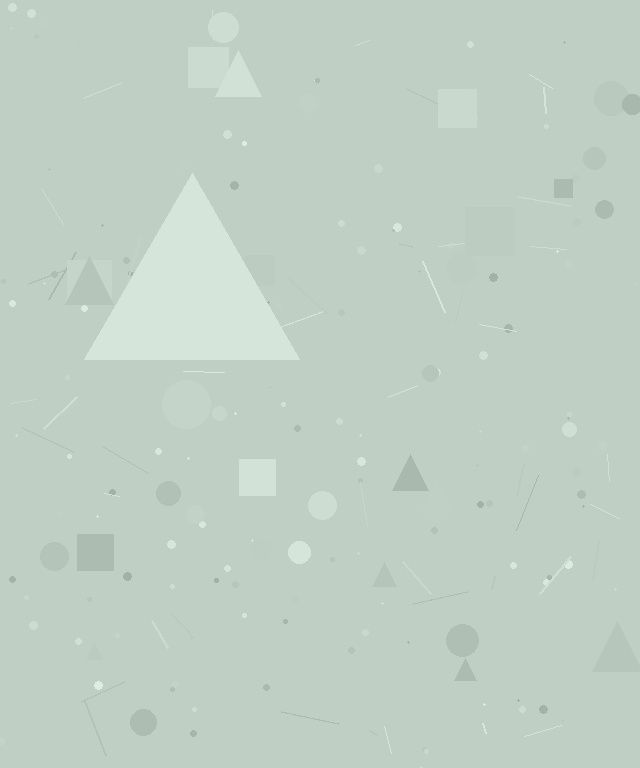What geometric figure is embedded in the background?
A triangle is embedded in the background.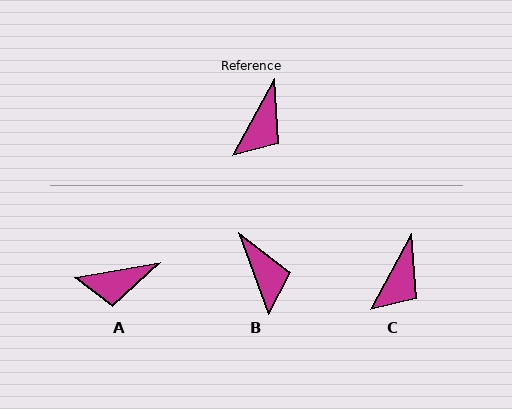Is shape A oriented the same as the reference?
No, it is off by about 52 degrees.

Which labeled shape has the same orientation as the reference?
C.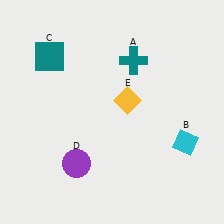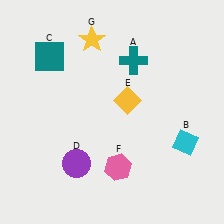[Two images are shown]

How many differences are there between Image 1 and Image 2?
There are 2 differences between the two images.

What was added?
A pink hexagon (F), a yellow star (G) were added in Image 2.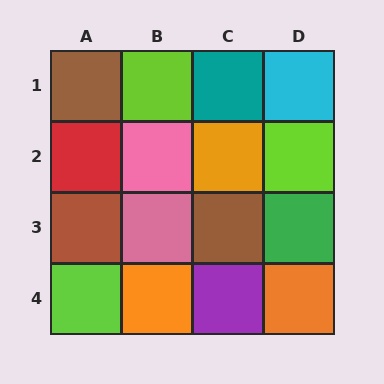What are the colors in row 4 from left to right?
Lime, orange, purple, orange.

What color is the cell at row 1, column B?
Lime.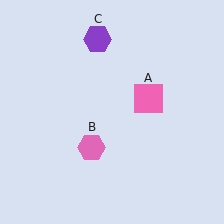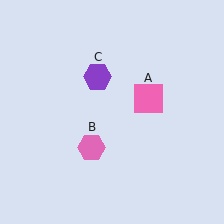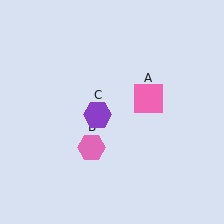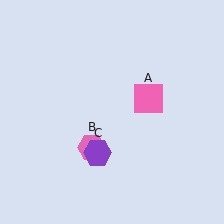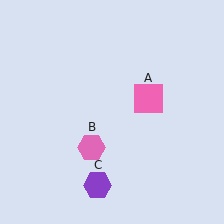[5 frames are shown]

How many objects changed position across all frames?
1 object changed position: purple hexagon (object C).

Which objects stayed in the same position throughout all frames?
Pink square (object A) and pink hexagon (object B) remained stationary.